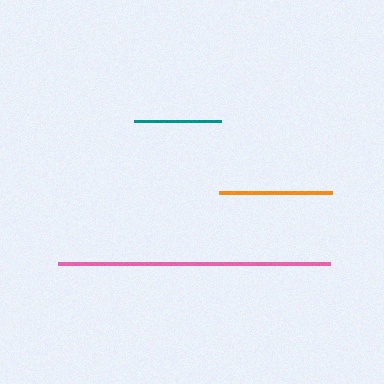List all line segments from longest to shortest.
From longest to shortest: pink, orange, teal.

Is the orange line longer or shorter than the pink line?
The pink line is longer than the orange line.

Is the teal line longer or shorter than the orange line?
The orange line is longer than the teal line.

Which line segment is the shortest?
The teal line is the shortest at approximately 87 pixels.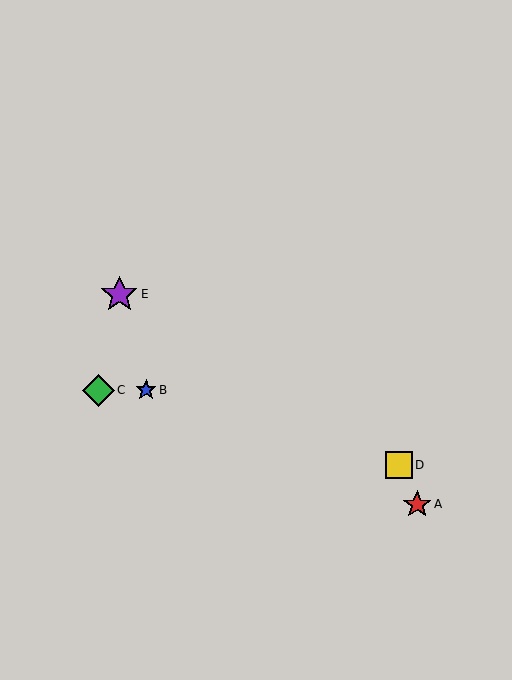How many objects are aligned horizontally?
2 objects (B, C) are aligned horizontally.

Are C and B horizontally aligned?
Yes, both are at y≈390.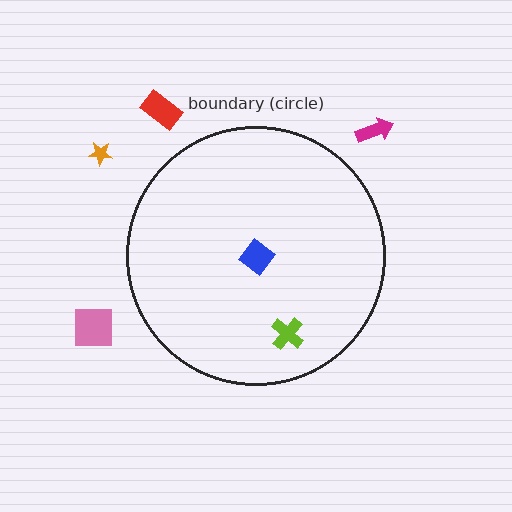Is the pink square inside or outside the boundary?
Outside.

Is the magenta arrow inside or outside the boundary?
Outside.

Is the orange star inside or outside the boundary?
Outside.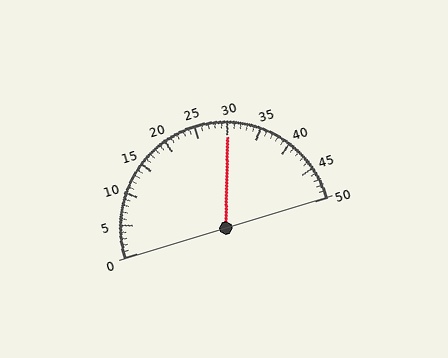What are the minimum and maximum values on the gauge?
The gauge ranges from 0 to 50.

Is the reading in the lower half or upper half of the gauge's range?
The reading is in the upper half of the range (0 to 50).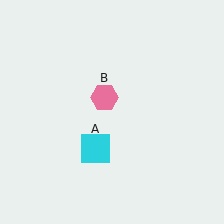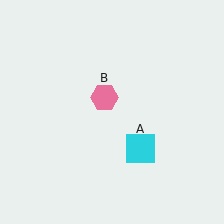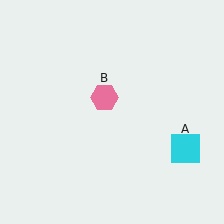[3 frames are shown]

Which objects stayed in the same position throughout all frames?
Pink hexagon (object B) remained stationary.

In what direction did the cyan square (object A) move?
The cyan square (object A) moved right.